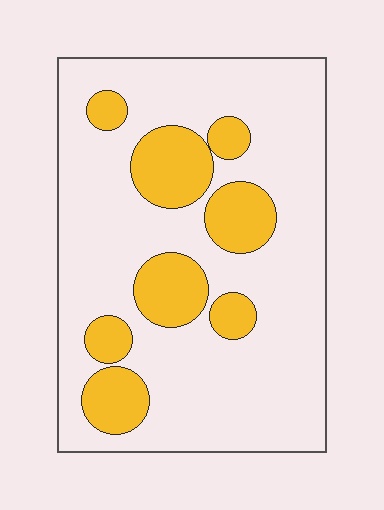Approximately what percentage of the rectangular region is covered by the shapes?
Approximately 25%.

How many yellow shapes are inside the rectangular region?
8.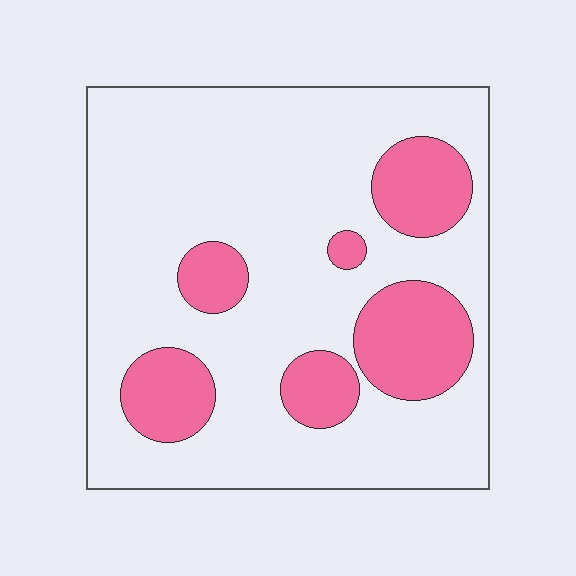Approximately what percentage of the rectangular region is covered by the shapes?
Approximately 25%.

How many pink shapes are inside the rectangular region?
6.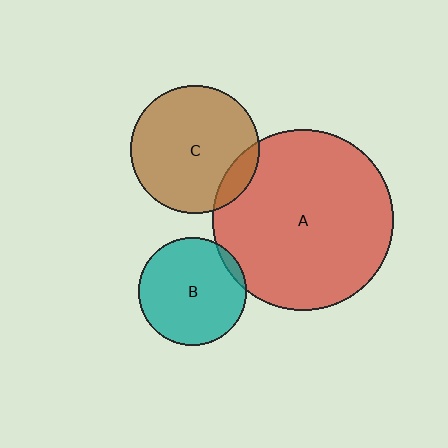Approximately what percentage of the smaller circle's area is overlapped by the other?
Approximately 10%.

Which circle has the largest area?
Circle A (red).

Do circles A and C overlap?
Yes.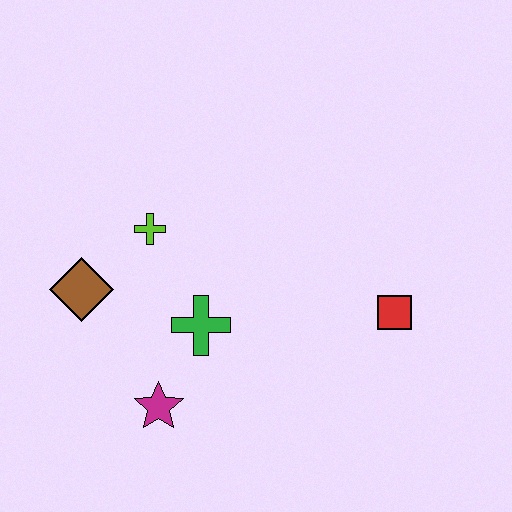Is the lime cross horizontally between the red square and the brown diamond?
Yes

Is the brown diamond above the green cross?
Yes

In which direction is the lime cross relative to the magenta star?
The lime cross is above the magenta star.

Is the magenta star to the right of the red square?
No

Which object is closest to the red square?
The green cross is closest to the red square.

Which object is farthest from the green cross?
The red square is farthest from the green cross.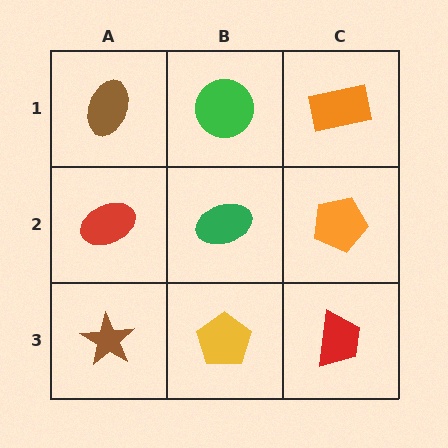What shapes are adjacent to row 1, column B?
A green ellipse (row 2, column B), a brown ellipse (row 1, column A), an orange rectangle (row 1, column C).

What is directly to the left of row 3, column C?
A yellow pentagon.